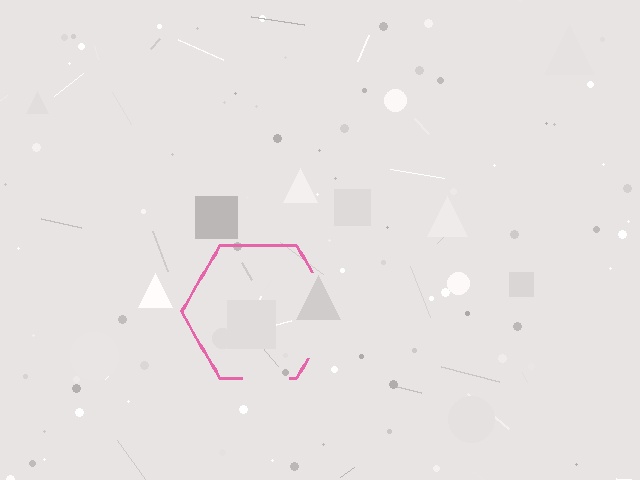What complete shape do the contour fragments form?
The contour fragments form a hexagon.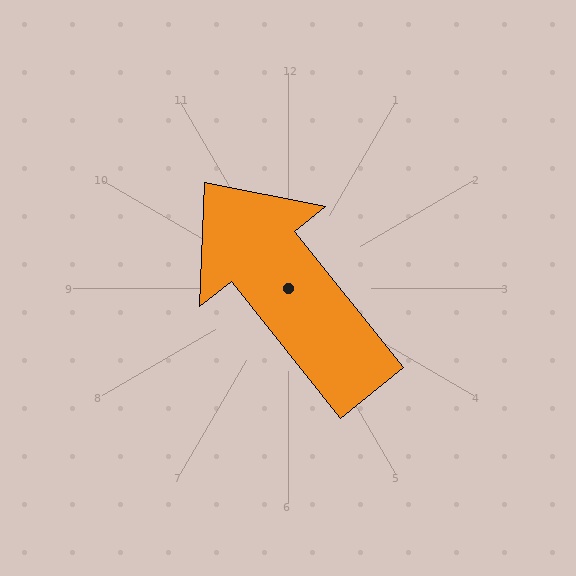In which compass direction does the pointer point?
Northwest.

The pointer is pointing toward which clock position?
Roughly 11 o'clock.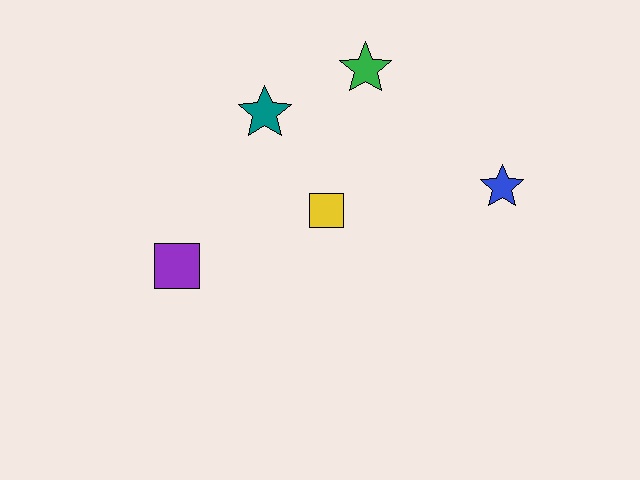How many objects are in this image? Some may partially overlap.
There are 5 objects.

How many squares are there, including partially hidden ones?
There are 2 squares.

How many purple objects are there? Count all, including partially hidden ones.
There is 1 purple object.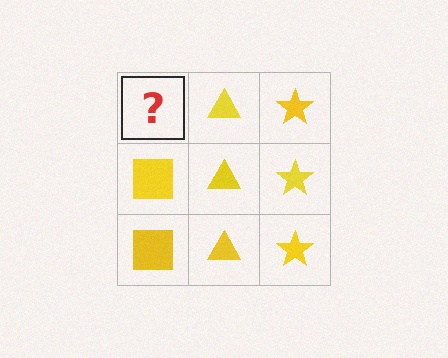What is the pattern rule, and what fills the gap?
The rule is that each column has a consistent shape. The gap should be filled with a yellow square.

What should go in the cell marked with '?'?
The missing cell should contain a yellow square.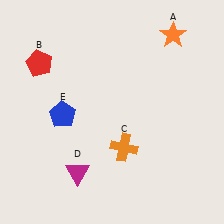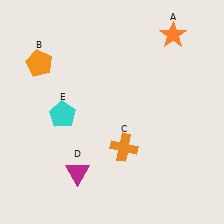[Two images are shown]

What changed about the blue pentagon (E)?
In Image 1, E is blue. In Image 2, it changed to cyan.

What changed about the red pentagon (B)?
In Image 1, B is red. In Image 2, it changed to orange.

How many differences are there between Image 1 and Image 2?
There are 2 differences between the two images.